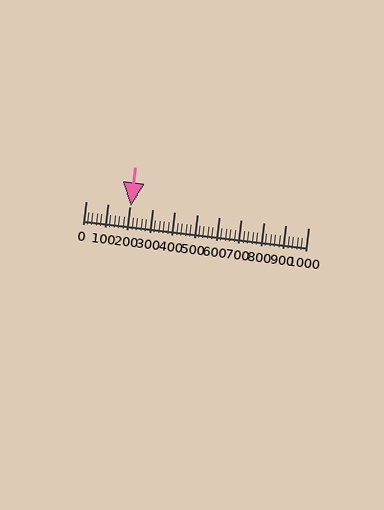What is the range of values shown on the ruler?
The ruler shows values from 0 to 1000.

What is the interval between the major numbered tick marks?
The major tick marks are spaced 100 units apart.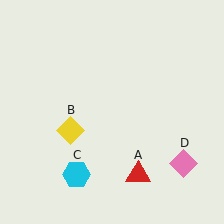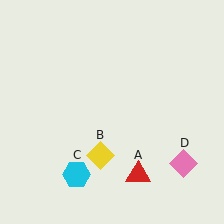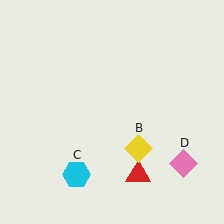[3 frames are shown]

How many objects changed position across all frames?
1 object changed position: yellow diamond (object B).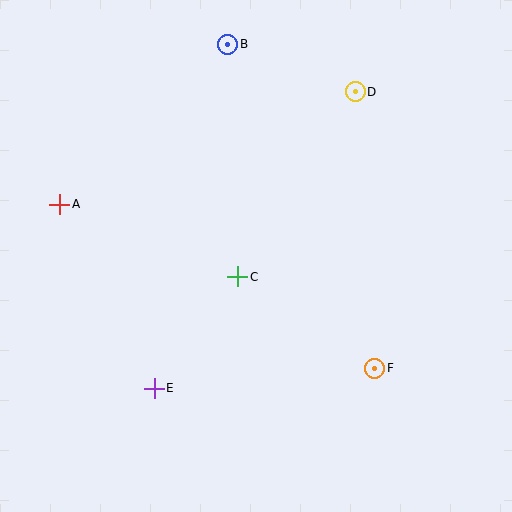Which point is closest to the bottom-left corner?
Point E is closest to the bottom-left corner.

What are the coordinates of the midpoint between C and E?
The midpoint between C and E is at (196, 333).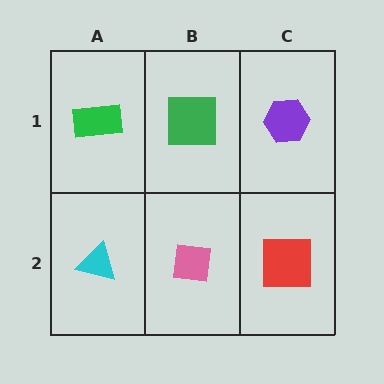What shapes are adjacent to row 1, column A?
A cyan triangle (row 2, column A), a green square (row 1, column B).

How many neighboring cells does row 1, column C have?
2.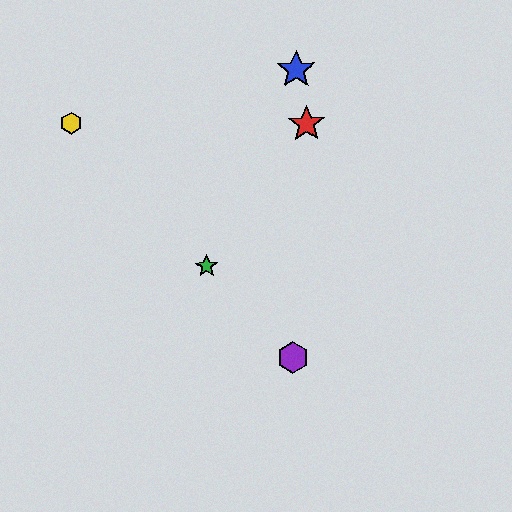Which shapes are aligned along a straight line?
The green star, the yellow hexagon, the purple hexagon are aligned along a straight line.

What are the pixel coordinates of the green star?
The green star is at (207, 267).